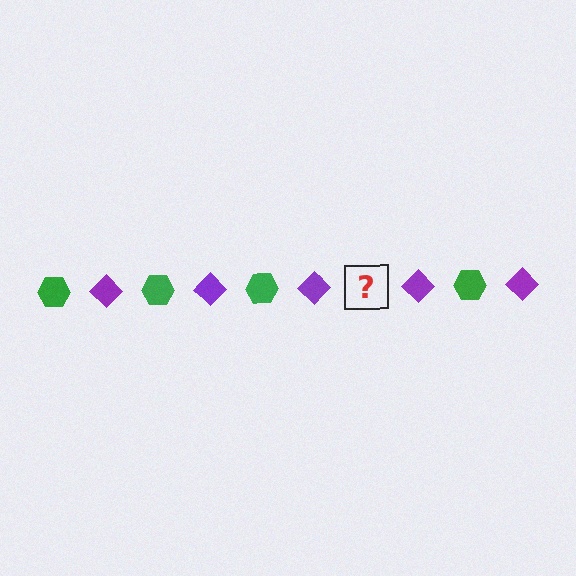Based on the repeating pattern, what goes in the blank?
The blank should be a green hexagon.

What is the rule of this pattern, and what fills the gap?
The rule is that the pattern alternates between green hexagon and purple diamond. The gap should be filled with a green hexagon.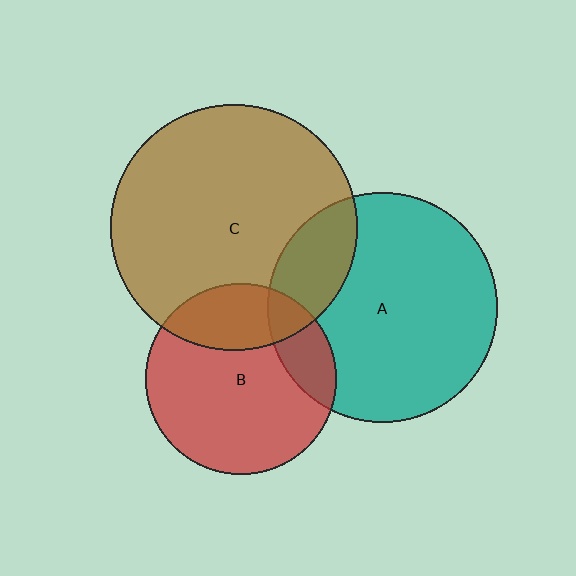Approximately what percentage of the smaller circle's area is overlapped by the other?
Approximately 15%.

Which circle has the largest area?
Circle C (brown).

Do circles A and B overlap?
Yes.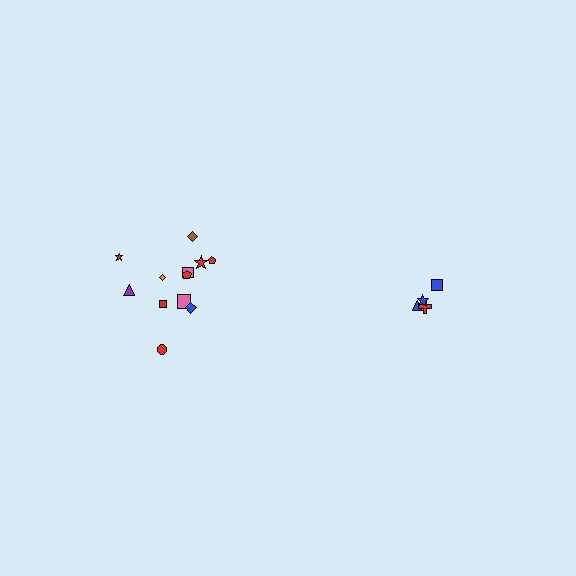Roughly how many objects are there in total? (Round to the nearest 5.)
Roughly 15 objects in total.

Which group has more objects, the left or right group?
The left group.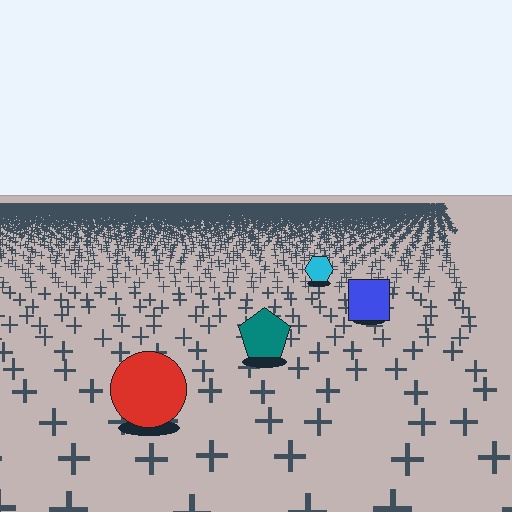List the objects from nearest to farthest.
From nearest to farthest: the red circle, the teal pentagon, the blue square, the cyan hexagon.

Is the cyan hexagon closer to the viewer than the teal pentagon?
No. The teal pentagon is closer — you can tell from the texture gradient: the ground texture is coarser near it.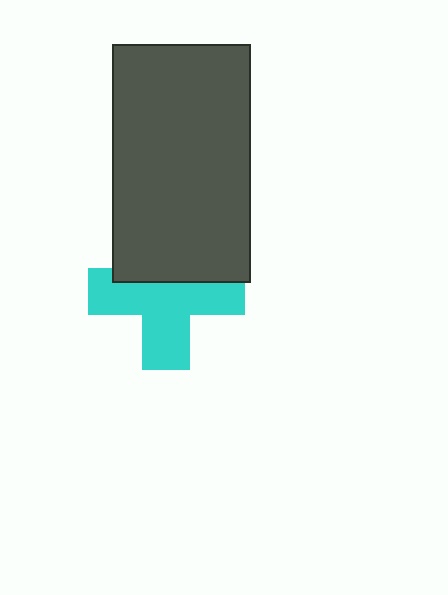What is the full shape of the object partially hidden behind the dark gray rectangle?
The partially hidden object is a cyan cross.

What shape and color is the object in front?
The object in front is a dark gray rectangle.